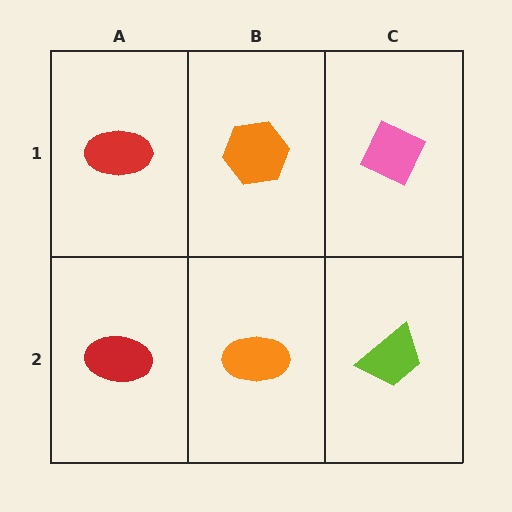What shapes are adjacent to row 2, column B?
An orange hexagon (row 1, column B), a red ellipse (row 2, column A), a lime trapezoid (row 2, column C).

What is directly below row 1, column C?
A lime trapezoid.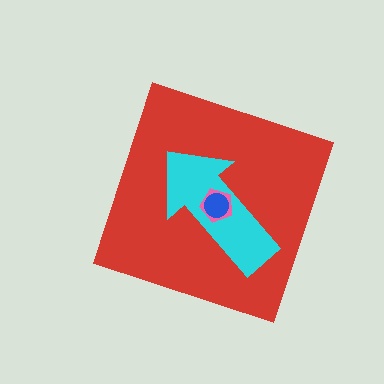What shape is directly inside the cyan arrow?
The pink pentagon.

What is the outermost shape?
The red diamond.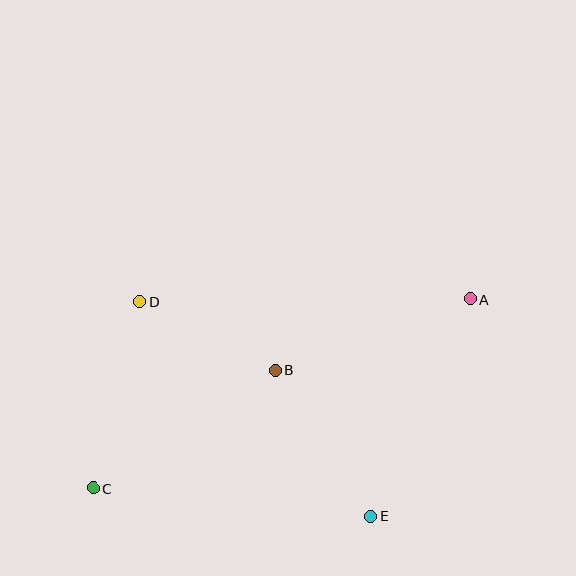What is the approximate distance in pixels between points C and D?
The distance between C and D is approximately 192 pixels.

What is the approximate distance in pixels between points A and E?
The distance between A and E is approximately 238 pixels.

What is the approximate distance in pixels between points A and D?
The distance between A and D is approximately 331 pixels.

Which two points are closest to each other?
Points B and D are closest to each other.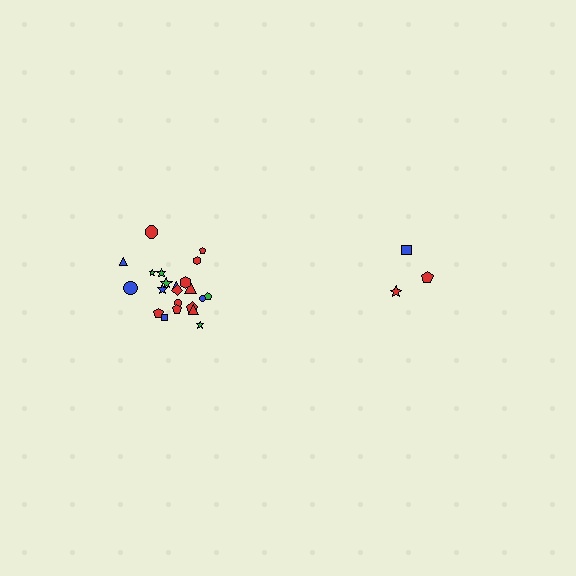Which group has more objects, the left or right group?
The left group.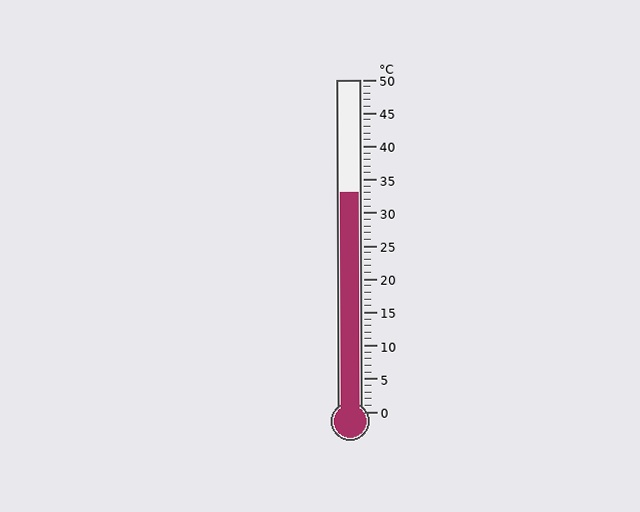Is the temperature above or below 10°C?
The temperature is above 10°C.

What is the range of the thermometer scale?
The thermometer scale ranges from 0°C to 50°C.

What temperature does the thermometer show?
The thermometer shows approximately 33°C.